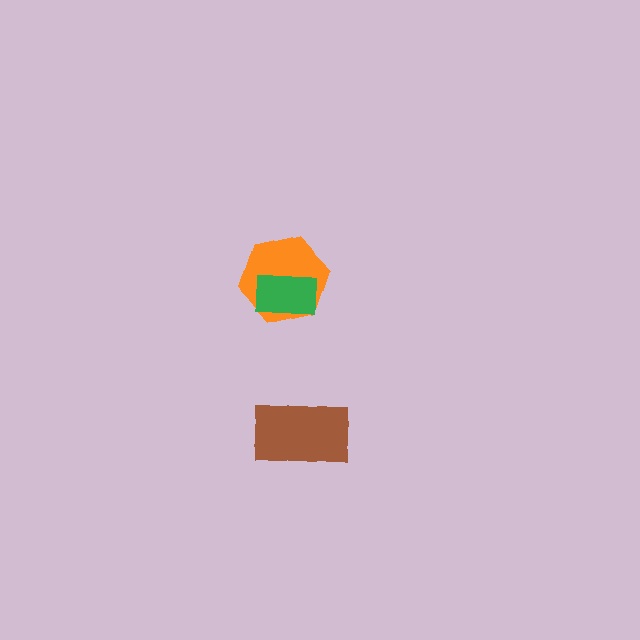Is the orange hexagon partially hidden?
Yes, it is partially covered by another shape.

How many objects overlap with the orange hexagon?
1 object overlaps with the orange hexagon.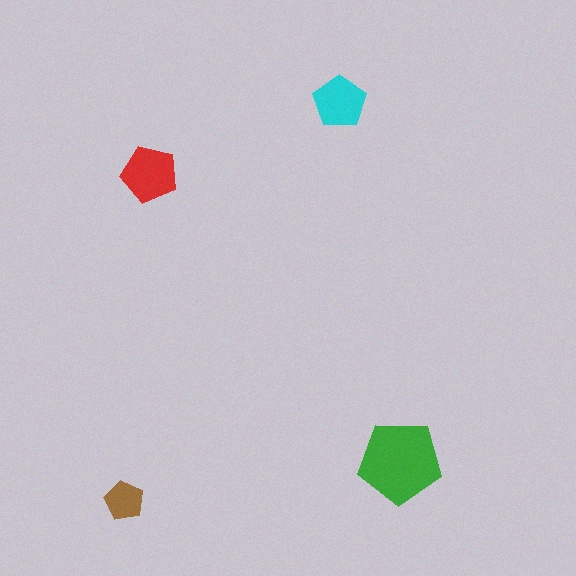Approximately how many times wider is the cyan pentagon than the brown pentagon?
About 1.5 times wider.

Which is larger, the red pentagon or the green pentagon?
The green one.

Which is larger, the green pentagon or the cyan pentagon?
The green one.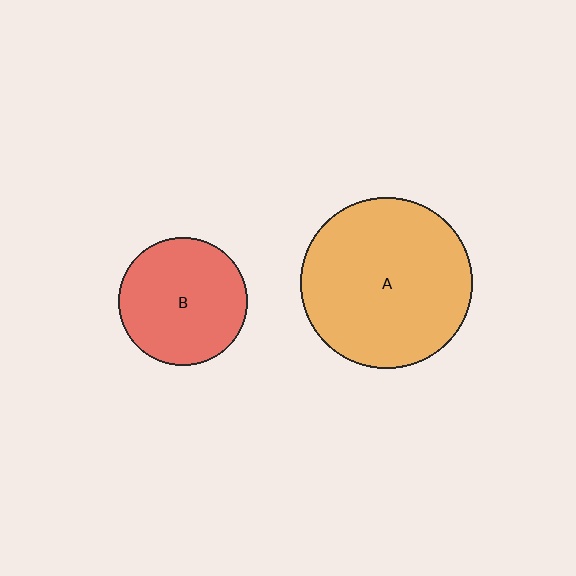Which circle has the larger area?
Circle A (orange).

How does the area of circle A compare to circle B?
Approximately 1.8 times.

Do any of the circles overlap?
No, none of the circles overlap.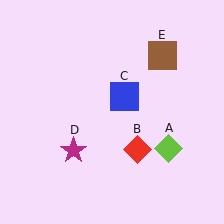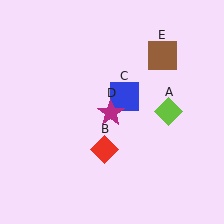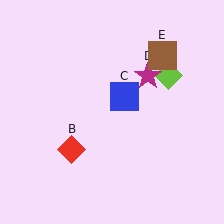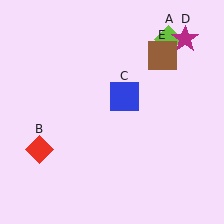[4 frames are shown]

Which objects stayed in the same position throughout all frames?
Blue square (object C) and brown square (object E) remained stationary.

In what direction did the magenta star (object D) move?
The magenta star (object D) moved up and to the right.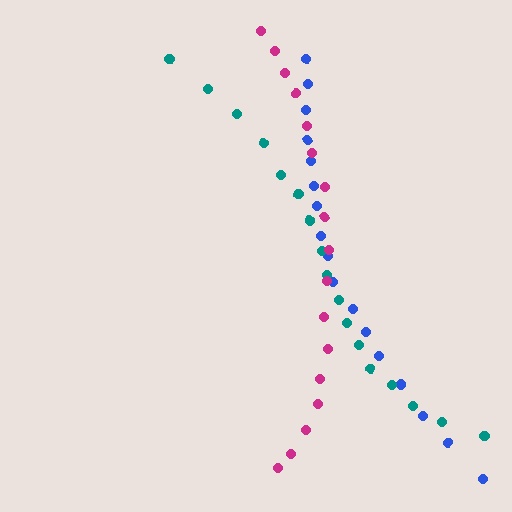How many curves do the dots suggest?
There are 3 distinct paths.